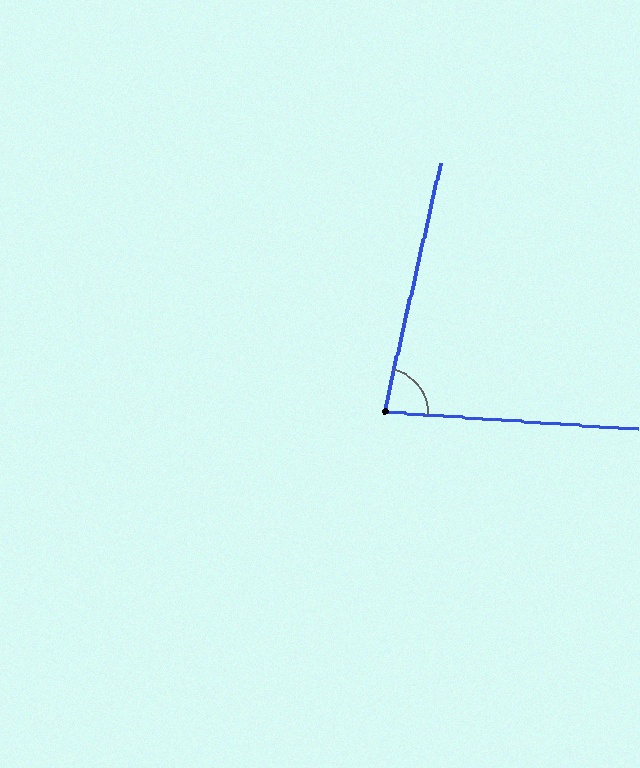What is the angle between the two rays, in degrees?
Approximately 81 degrees.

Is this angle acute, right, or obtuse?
It is acute.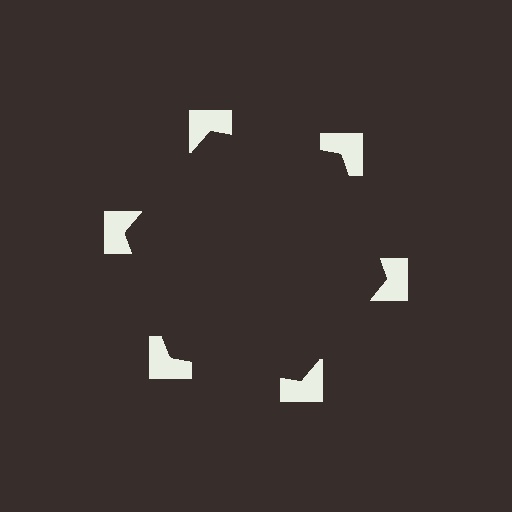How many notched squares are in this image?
There are 6 — one at each vertex of the illusory hexagon.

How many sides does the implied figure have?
6 sides.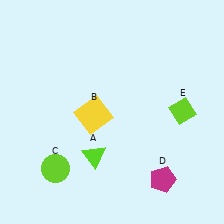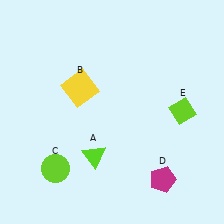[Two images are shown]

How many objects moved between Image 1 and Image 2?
1 object moved between the two images.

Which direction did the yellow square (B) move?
The yellow square (B) moved up.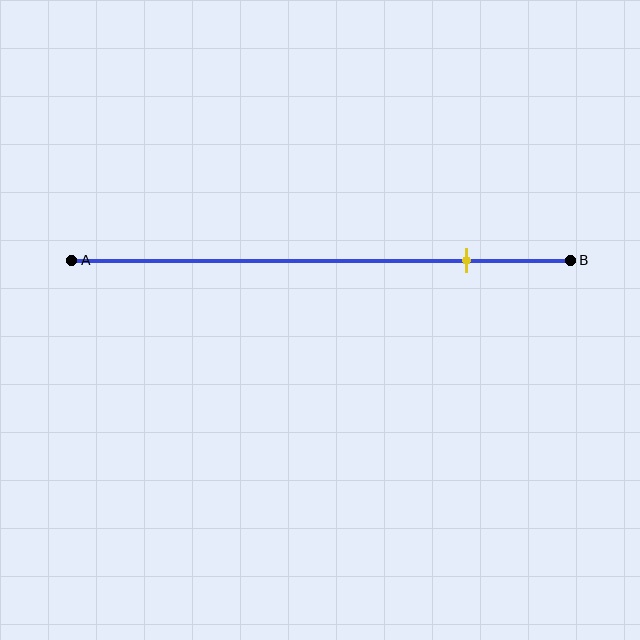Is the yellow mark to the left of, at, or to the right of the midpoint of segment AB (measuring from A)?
The yellow mark is to the right of the midpoint of segment AB.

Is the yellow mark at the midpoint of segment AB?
No, the mark is at about 80% from A, not at the 50% midpoint.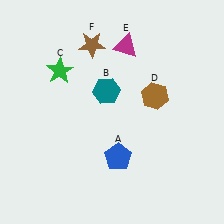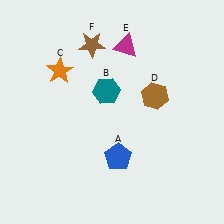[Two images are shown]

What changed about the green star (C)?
In Image 1, C is green. In Image 2, it changed to orange.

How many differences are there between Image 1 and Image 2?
There is 1 difference between the two images.